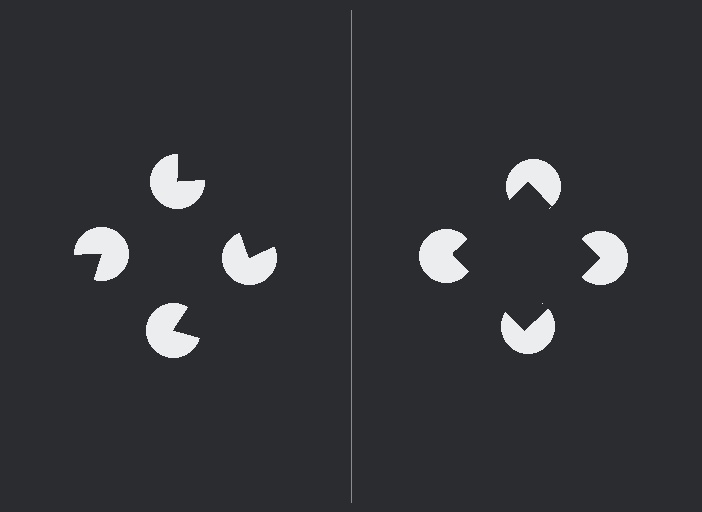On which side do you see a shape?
An illusory square appears on the right side. On the left side the wedge cuts are rotated, so no coherent shape forms.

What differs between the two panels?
The pac-man discs are positioned identically on both sides; only the wedge orientations differ. On the right they align to a square; on the left they are misaligned.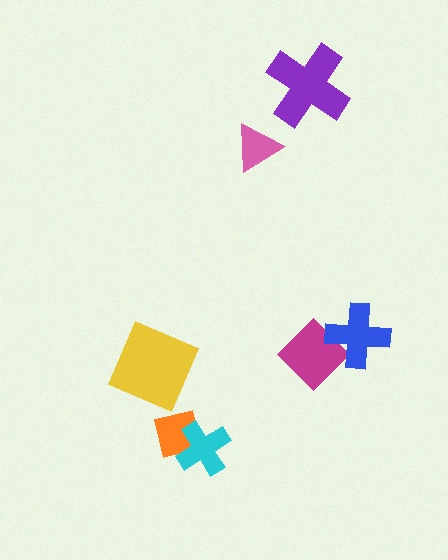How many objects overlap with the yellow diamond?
0 objects overlap with the yellow diamond.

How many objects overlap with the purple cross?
0 objects overlap with the purple cross.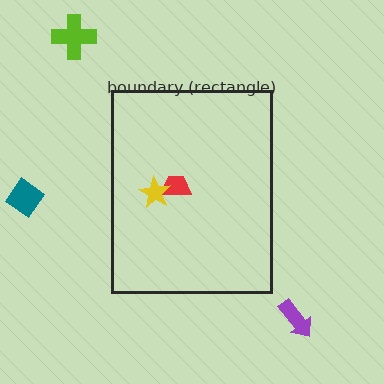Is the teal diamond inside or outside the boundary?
Outside.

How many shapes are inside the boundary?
2 inside, 3 outside.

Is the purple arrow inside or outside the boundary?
Outside.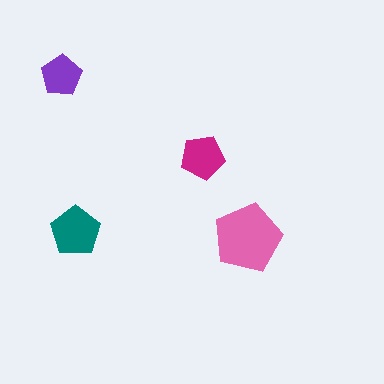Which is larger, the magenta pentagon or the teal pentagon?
The teal one.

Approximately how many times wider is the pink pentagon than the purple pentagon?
About 1.5 times wider.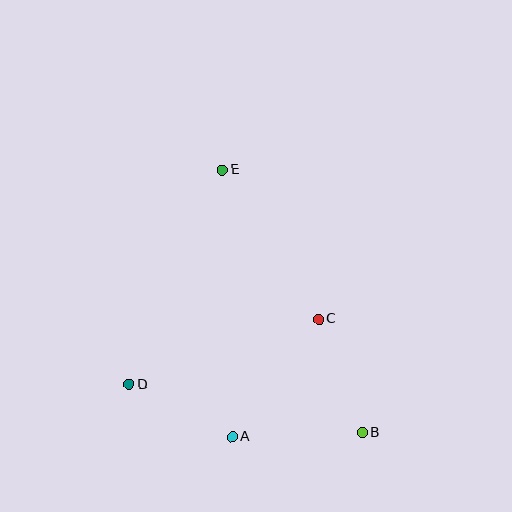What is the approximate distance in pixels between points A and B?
The distance between A and B is approximately 130 pixels.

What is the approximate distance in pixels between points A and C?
The distance between A and C is approximately 146 pixels.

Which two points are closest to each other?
Points A and D are closest to each other.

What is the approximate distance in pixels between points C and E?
The distance between C and E is approximately 178 pixels.